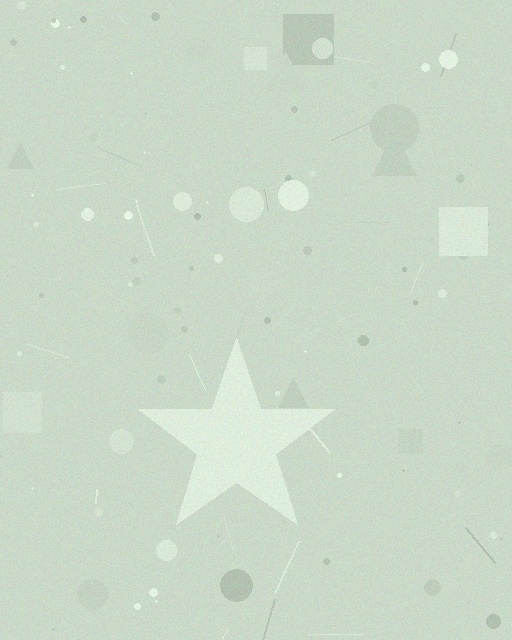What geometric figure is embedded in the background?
A star is embedded in the background.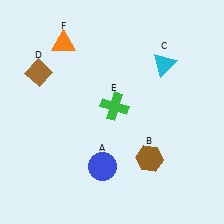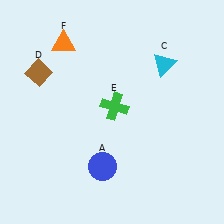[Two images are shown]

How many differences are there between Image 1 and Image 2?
There is 1 difference between the two images.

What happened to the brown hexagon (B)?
The brown hexagon (B) was removed in Image 2. It was in the bottom-right area of Image 1.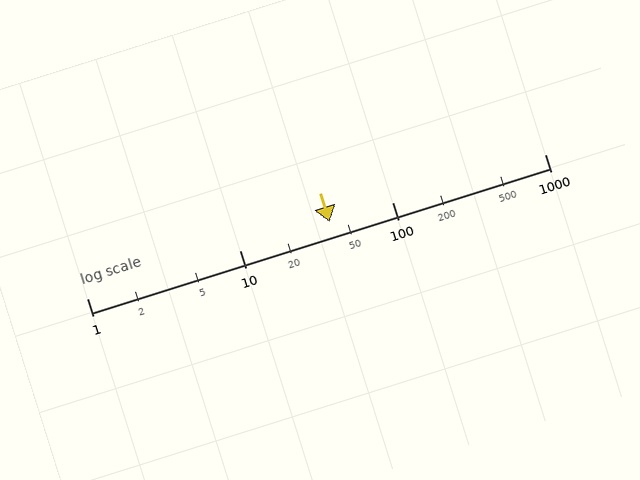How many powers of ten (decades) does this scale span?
The scale spans 3 decades, from 1 to 1000.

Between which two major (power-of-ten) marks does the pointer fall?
The pointer is between 10 and 100.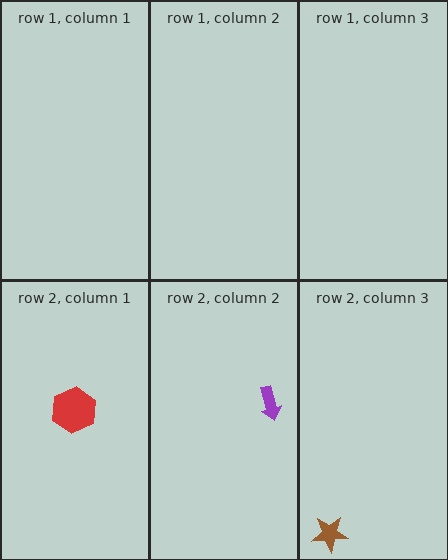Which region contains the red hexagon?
The row 2, column 1 region.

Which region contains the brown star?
The row 2, column 3 region.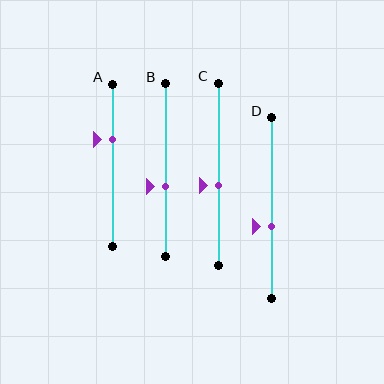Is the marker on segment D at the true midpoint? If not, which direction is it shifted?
No, the marker on segment D is shifted downward by about 10% of the segment length.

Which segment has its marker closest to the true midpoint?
Segment C has its marker closest to the true midpoint.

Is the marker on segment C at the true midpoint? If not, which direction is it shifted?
No, the marker on segment C is shifted downward by about 6% of the segment length.